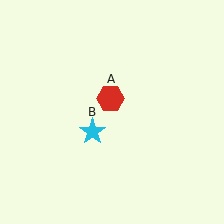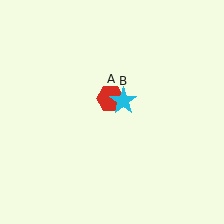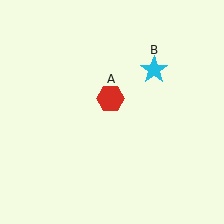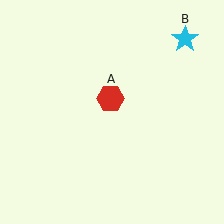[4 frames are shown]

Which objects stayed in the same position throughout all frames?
Red hexagon (object A) remained stationary.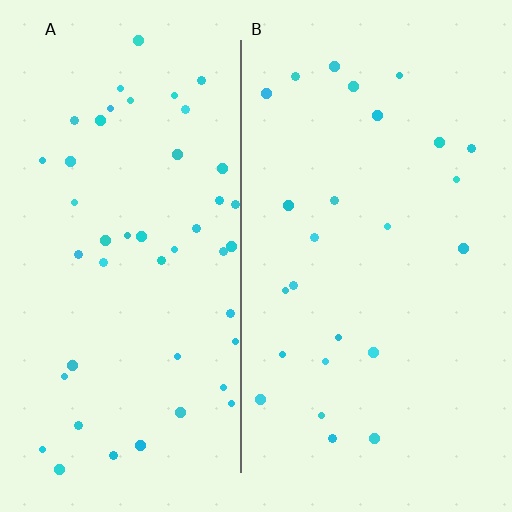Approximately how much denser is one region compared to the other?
Approximately 1.9× — region A over region B.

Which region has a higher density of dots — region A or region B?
A (the left).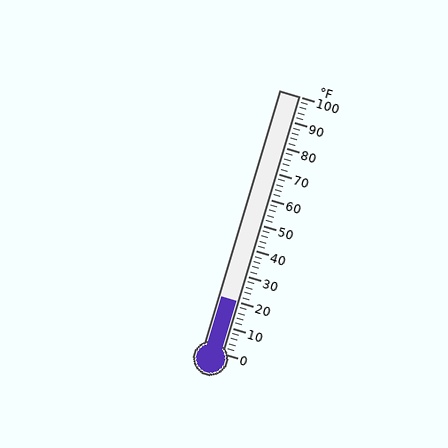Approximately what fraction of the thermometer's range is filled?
The thermometer is filled to approximately 20% of its range.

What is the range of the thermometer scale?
The thermometer scale ranges from 0°F to 100°F.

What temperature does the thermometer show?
The thermometer shows approximately 20°F.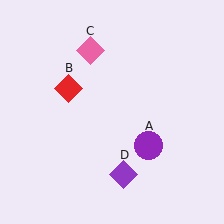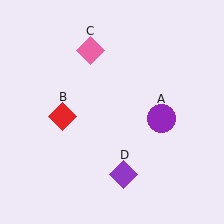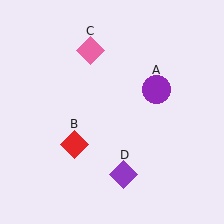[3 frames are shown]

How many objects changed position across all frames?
2 objects changed position: purple circle (object A), red diamond (object B).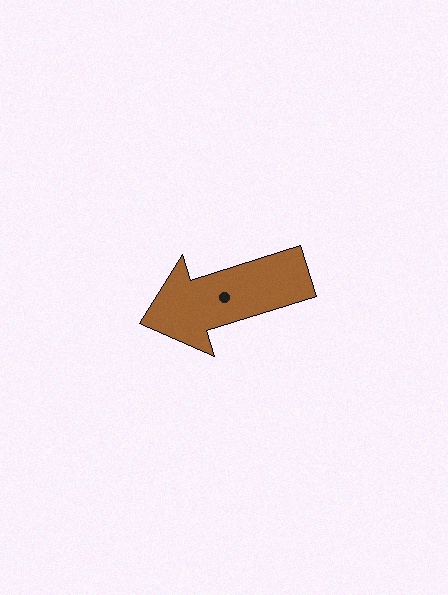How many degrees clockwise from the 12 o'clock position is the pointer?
Approximately 253 degrees.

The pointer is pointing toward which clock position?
Roughly 8 o'clock.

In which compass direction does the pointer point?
West.